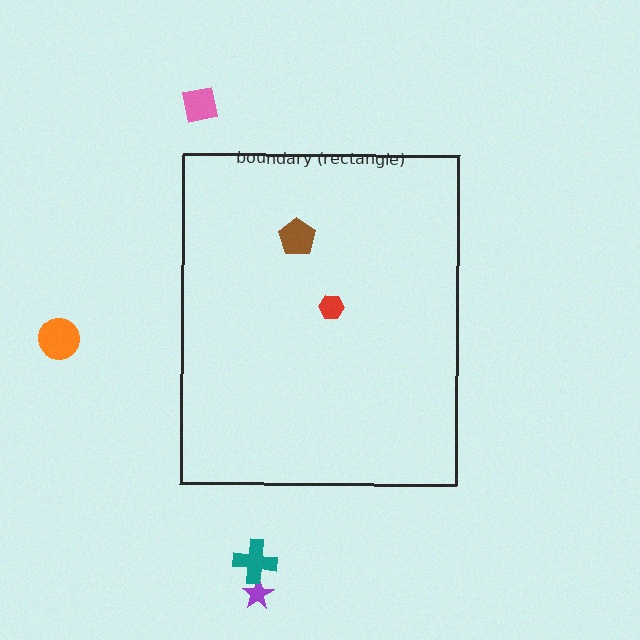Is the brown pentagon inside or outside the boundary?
Inside.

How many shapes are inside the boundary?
2 inside, 4 outside.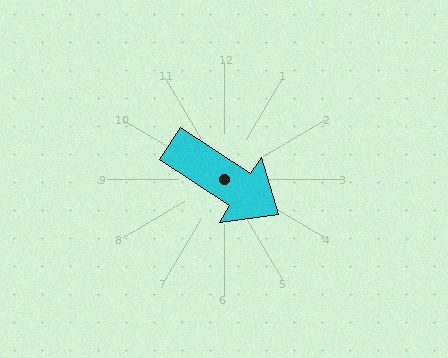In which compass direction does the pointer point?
Southeast.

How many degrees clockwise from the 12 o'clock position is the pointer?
Approximately 123 degrees.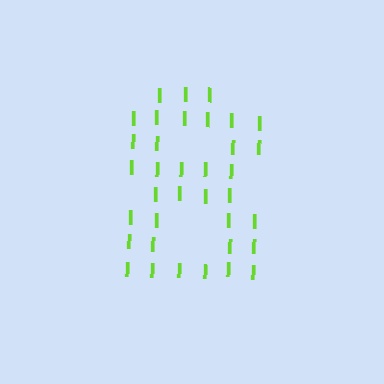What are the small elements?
The small elements are letter I's.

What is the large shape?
The large shape is the digit 8.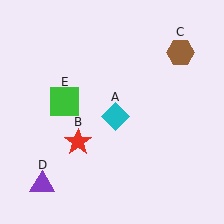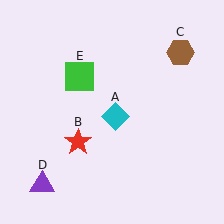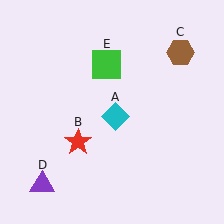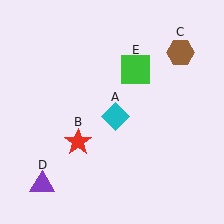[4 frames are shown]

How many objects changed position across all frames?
1 object changed position: green square (object E).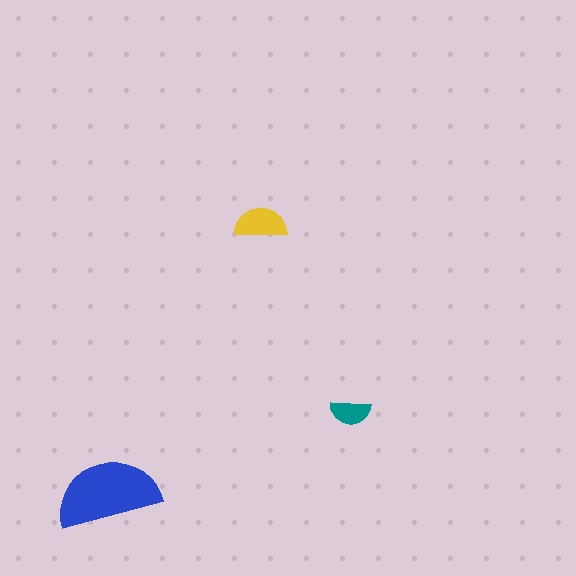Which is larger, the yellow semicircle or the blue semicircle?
The blue one.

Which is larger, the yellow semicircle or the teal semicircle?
The yellow one.